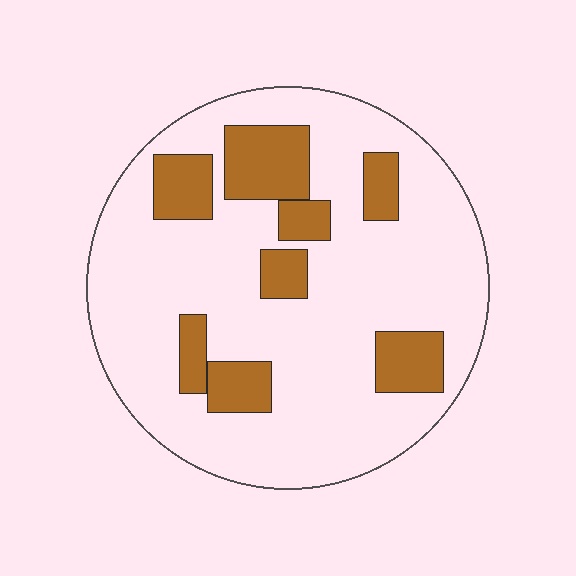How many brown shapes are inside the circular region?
8.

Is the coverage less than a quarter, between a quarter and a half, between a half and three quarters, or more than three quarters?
Less than a quarter.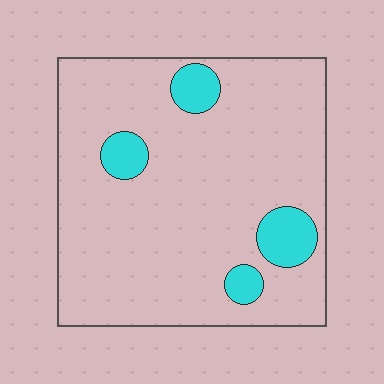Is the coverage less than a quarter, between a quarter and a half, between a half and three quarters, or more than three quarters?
Less than a quarter.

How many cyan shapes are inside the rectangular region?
4.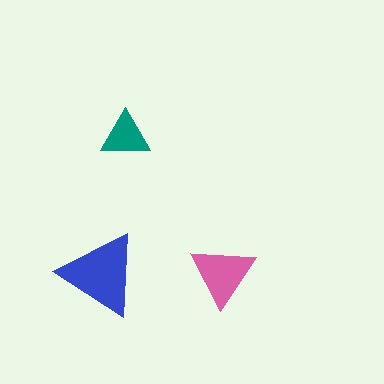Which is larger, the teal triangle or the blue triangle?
The blue one.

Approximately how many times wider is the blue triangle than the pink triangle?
About 1.5 times wider.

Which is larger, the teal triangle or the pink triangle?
The pink one.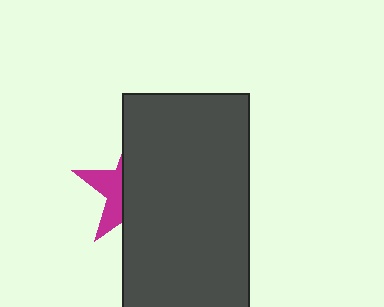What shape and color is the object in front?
The object in front is a dark gray rectangle.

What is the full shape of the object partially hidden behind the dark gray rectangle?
The partially hidden object is a magenta star.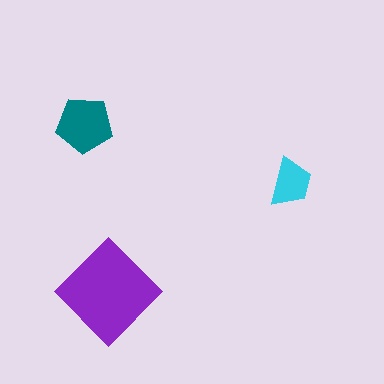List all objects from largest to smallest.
The purple diamond, the teal pentagon, the cyan trapezoid.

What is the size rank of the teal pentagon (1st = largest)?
2nd.